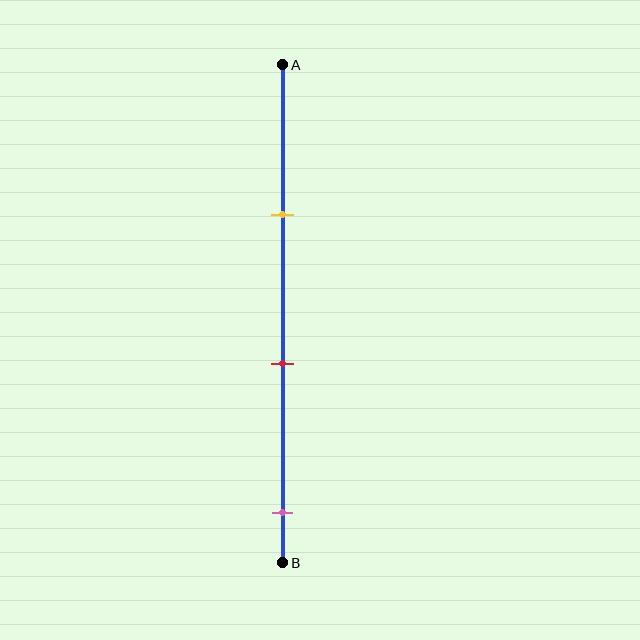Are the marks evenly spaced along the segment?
Yes, the marks are approximately evenly spaced.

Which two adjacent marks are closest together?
The yellow and red marks are the closest adjacent pair.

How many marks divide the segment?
There are 3 marks dividing the segment.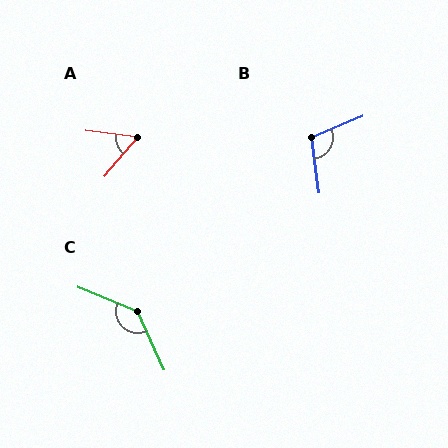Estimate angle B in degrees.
Approximately 105 degrees.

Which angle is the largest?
C, at approximately 137 degrees.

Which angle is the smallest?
A, at approximately 57 degrees.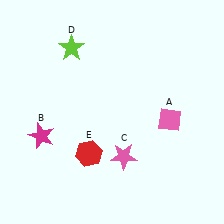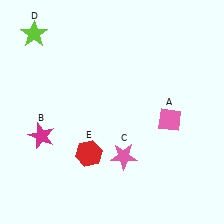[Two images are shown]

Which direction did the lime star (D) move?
The lime star (D) moved left.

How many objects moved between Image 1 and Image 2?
1 object moved between the two images.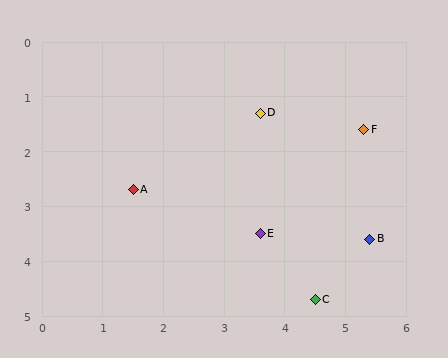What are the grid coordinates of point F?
Point F is at approximately (5.3, 1.6).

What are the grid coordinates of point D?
Point D is at approximately (3.6, 1.3).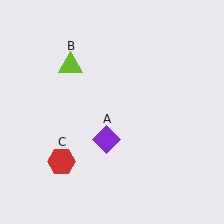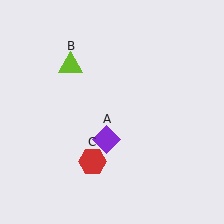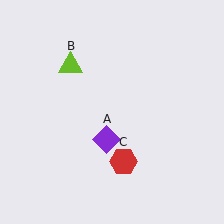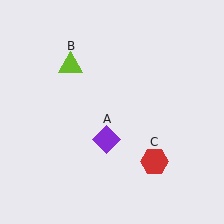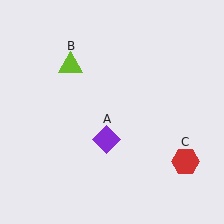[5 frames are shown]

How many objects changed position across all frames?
1 object changed position: red hexagon (object C).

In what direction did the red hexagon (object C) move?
The red hexagon (object C) moved right.